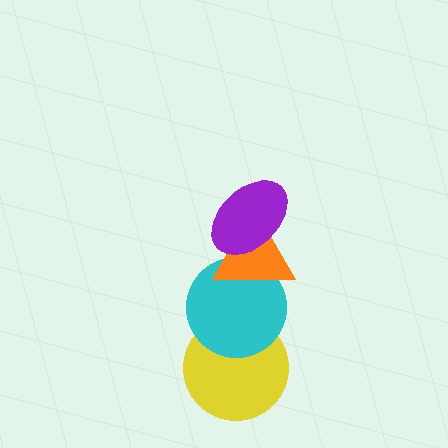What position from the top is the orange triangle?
The orange triangle is 2nd from the top.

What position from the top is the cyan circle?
The cyan circle is 3rd from the top.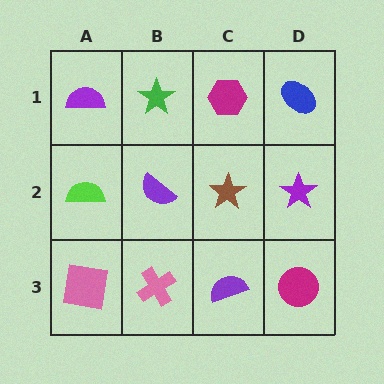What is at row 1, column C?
A magenta hexagon.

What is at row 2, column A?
A lime semicircle.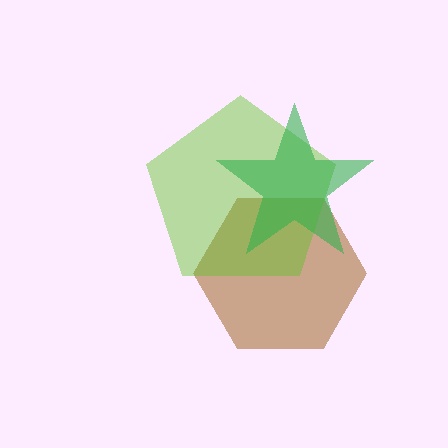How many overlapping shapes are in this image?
There are 3 overlapping shapes in the image.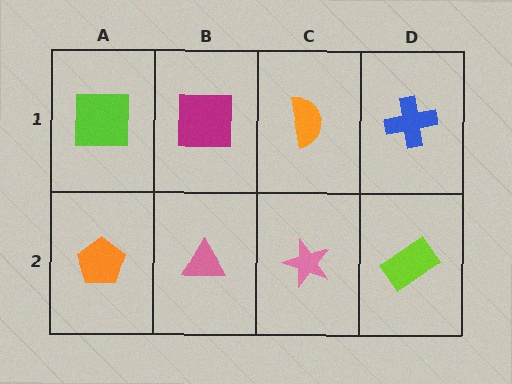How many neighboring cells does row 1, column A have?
2.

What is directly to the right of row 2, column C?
A lime rectangle.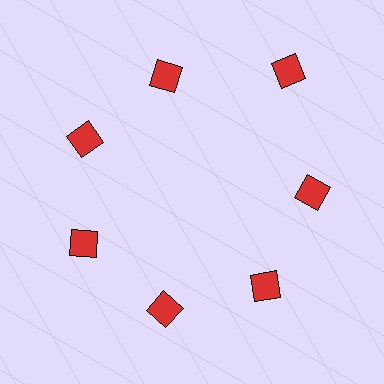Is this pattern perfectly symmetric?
No. The 7 red diamonds are arranged in a ring, but one element near the 1 o'clock position is pushed outward from the center, breaking the 7-fold rotational symmetry.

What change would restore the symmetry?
The symmetry would be restored by moving it inward, back onto the ring so that all 7 diamonds sit at equal angles and equal distance from the center.